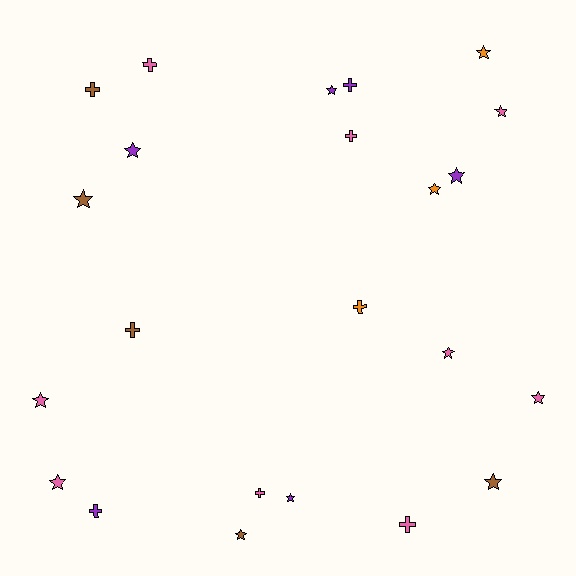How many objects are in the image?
There are 23 objects.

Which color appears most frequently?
Pink, with 9 objects.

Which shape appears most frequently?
Star, with 14 objects.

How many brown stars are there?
There are 3 brown stars.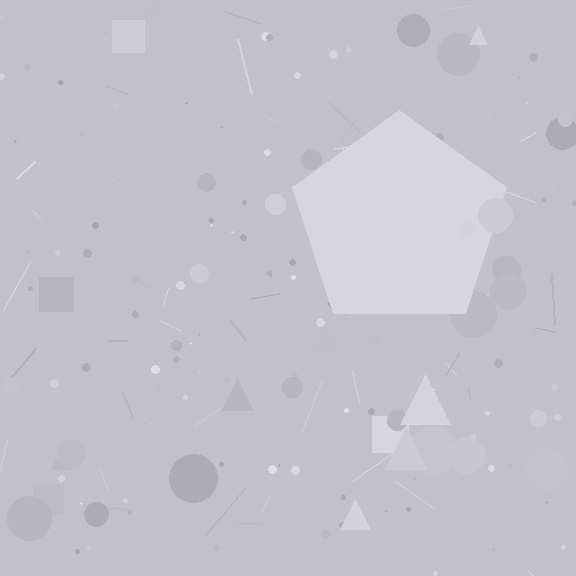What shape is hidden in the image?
A pentagon is hidden in the image.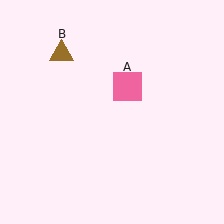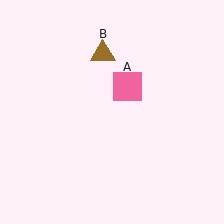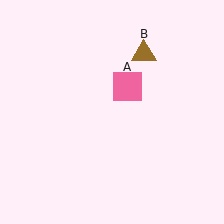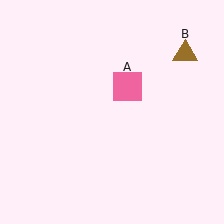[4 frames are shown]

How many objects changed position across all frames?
1 object changed position: brown triangle (object B).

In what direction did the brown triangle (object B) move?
The brown triangle (object B) moved right.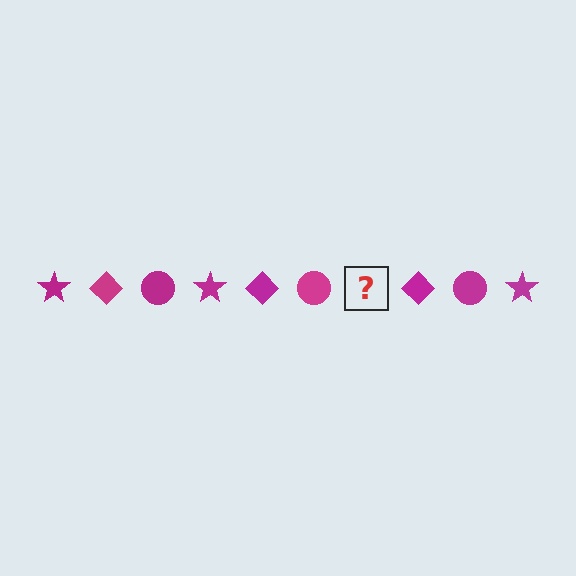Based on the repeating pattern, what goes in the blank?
The blank should be a magenta star.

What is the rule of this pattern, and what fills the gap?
The rule is that the pattern cycles through star, diamond, circle shapes in magenta. The gap should be filled with a magenta star.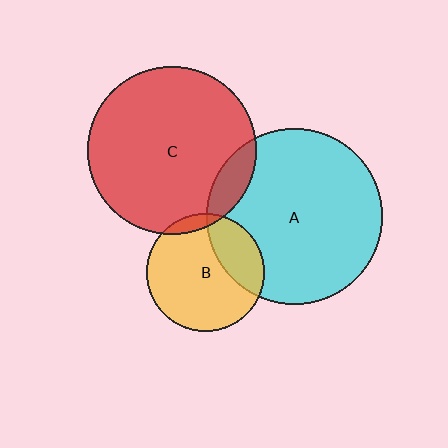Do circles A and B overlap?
Yes.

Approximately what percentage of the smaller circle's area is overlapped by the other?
Approximately 25%.